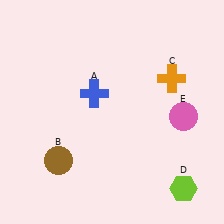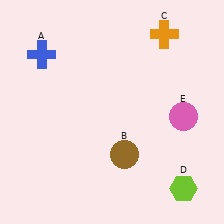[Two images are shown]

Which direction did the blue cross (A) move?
The blue cross (A) moved left.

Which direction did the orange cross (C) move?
The orange cross (C) moved up.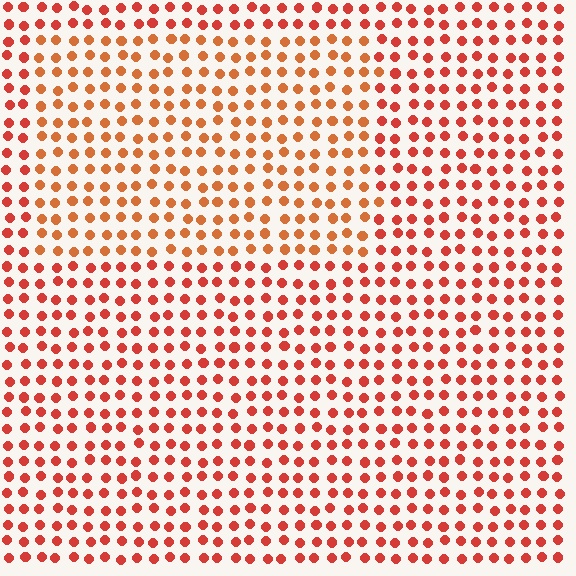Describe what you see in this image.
The image is filled with small red elements in a uniform arrangement. A rectangle-shaped region is visible where the elements are tinted to a slightly different hue, forming a subtle color boundary.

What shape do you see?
I see a rectangle.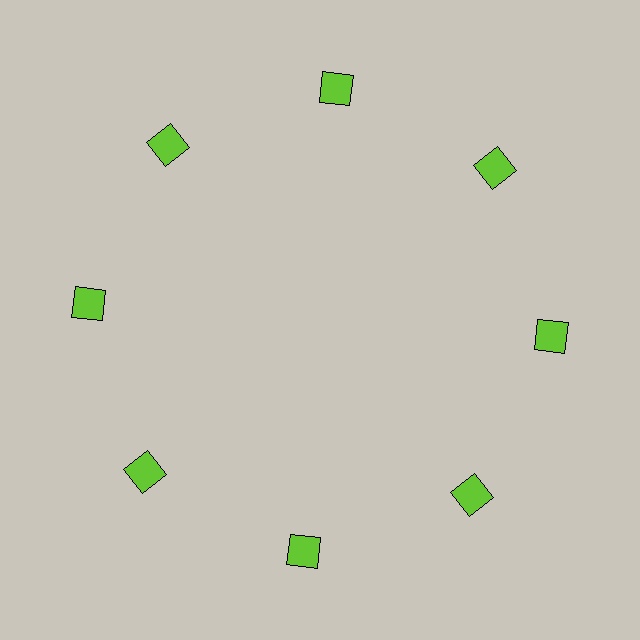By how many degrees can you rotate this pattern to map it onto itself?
The pattern maps onto itself every 45 degrees of rotation.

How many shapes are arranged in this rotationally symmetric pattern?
There are 8 shapes, arranged in 8 groups of 1.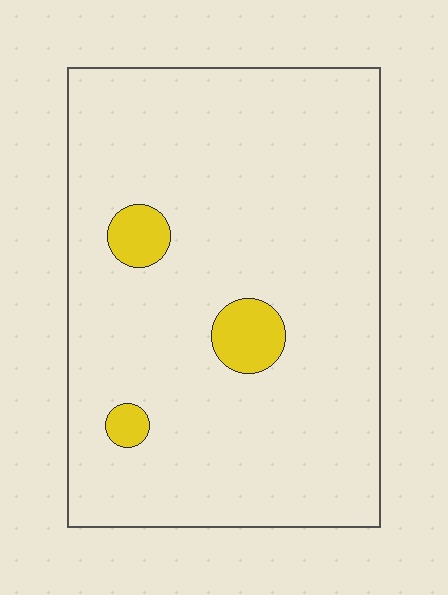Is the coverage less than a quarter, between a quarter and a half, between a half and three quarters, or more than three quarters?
Less than a quarter.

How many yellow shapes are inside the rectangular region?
3.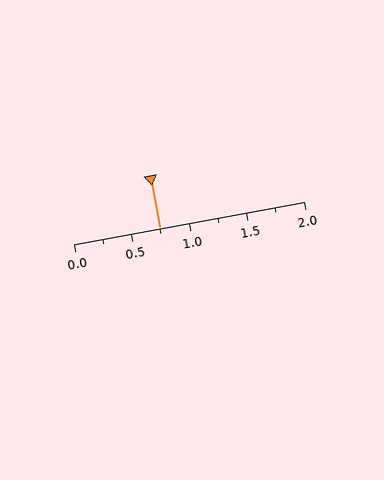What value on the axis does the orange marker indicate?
The marker indicates approximately 0.75.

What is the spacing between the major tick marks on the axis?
The major ticks are spaced 0.5 apart.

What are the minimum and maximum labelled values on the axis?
The axis runs from 0.0 to 2.0.